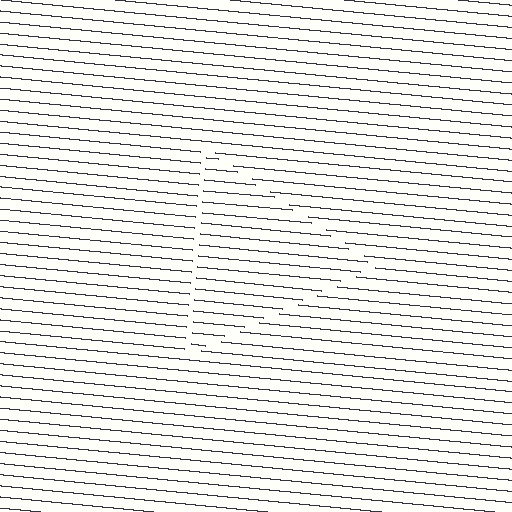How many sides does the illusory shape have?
3 sides — the line-ends trace a triangle.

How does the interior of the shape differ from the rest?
The interior of the shape contains the same grating, shifted by half a period — the contour is defined by the phase discontinuity where line-ends from the inner and outer gratings abut.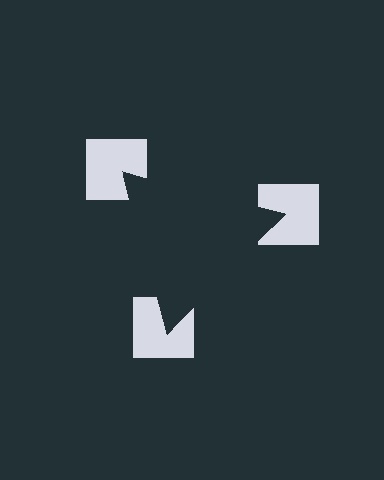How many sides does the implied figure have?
3 sides.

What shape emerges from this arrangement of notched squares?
An illusory triangle — its edges are inferred from the aligned wedge cuts in the notched squares, not physically drawn.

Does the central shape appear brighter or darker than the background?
It typically appears slightly darker than the background, even though no actual brightness change is drawn.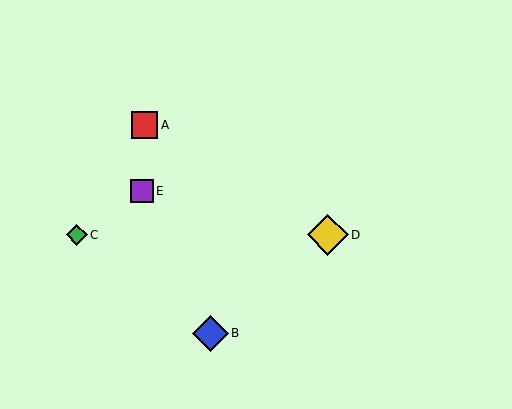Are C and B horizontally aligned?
No, C is at y≈235 and B is at y≈333.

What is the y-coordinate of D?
Object D is at y≈235.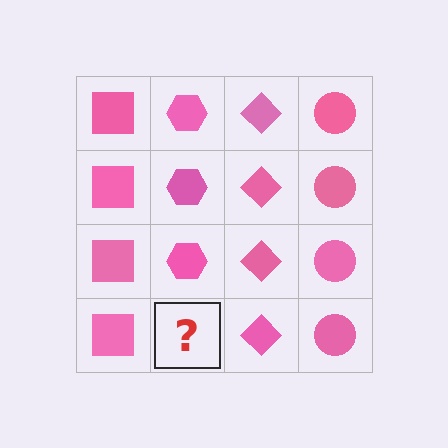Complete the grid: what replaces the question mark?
The question mark should be replaced with a pink hexagon.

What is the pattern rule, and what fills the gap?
The rule is that each column has a consistent shape. The gap should be filled with a pink hexagon.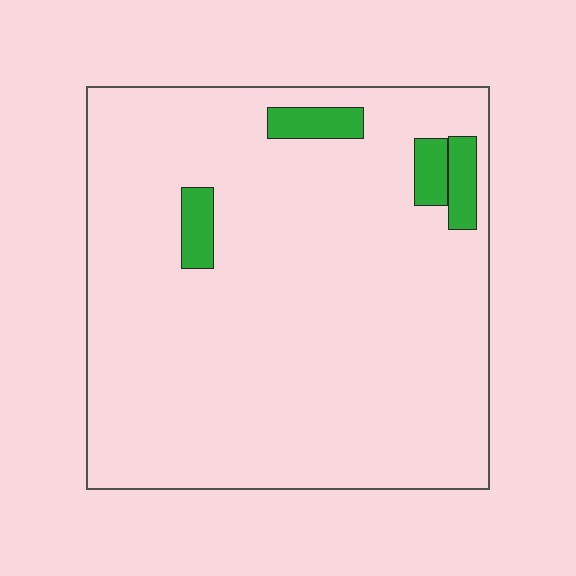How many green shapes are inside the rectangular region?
4.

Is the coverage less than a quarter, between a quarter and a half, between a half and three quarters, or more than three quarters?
Less than a quarter.